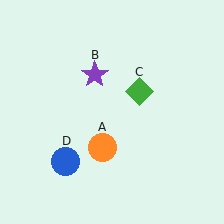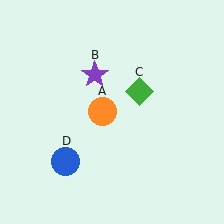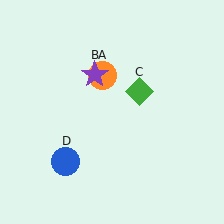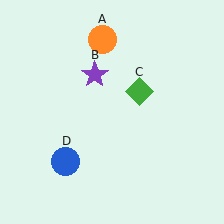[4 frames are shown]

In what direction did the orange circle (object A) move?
The orange circle (object A) moved up.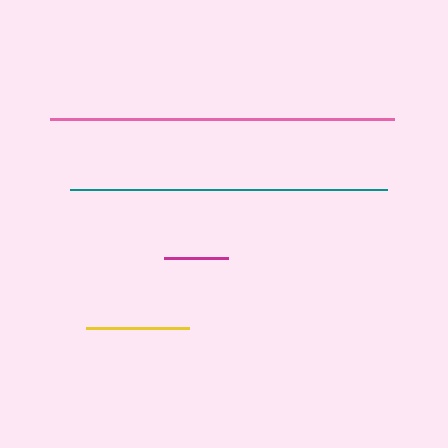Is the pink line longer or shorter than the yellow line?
The pink line is longer than the yellow line.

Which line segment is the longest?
The pink line is the longest at approximately 345 pixels.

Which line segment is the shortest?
The magenta line is the shortest at approximately 65 pixels.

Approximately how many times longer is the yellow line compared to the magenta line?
The yellow line is approximately 1.6 times the length of the magenta line.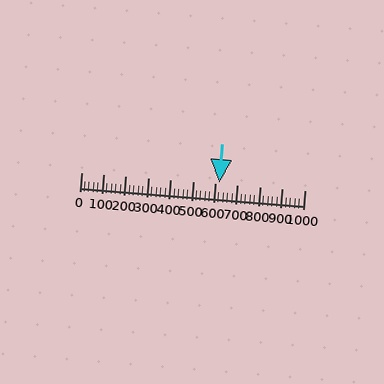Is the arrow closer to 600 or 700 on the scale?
The arrow is closer to 600.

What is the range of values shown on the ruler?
The ruler shows values from 0 to 1000.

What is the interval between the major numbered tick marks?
The major tick marks are spaced 100 units apart.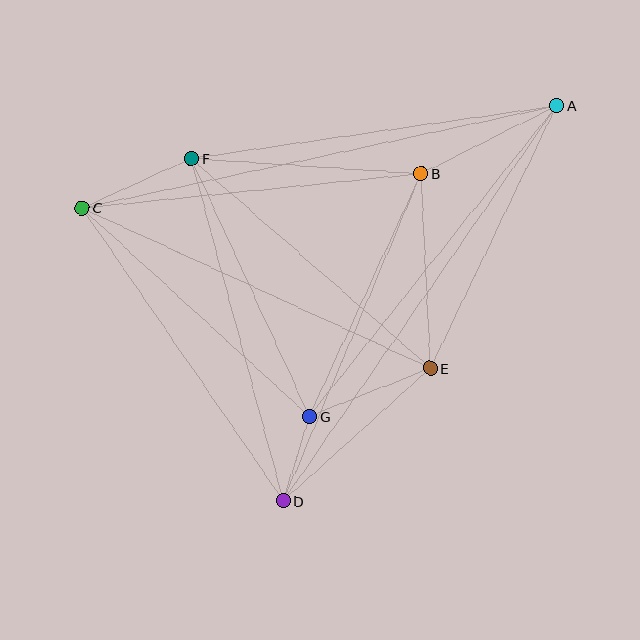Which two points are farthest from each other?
Points A and C are farthest from each other.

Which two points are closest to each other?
Points D and G are closest to each other.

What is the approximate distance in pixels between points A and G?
The distance between A and G is approximately 397 pixels.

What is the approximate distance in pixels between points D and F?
The distance between D and F is approximately 355 pixels.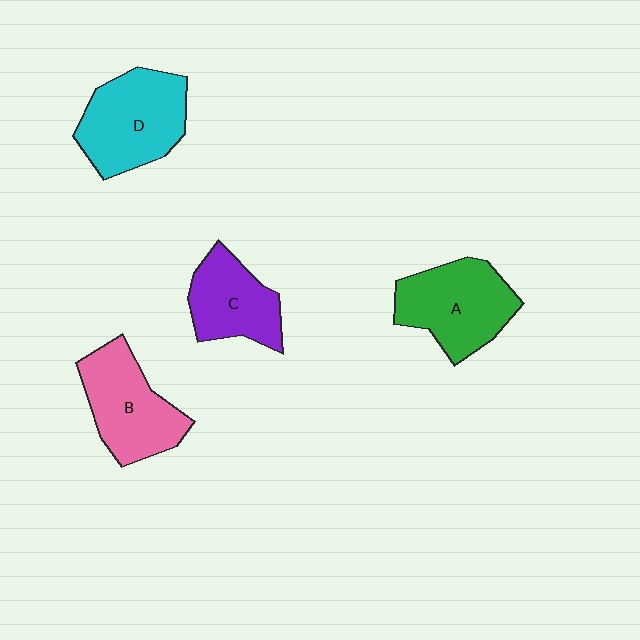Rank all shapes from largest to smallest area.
From largest to smallest: D (cyan), A (green), B (pink), C (purple).